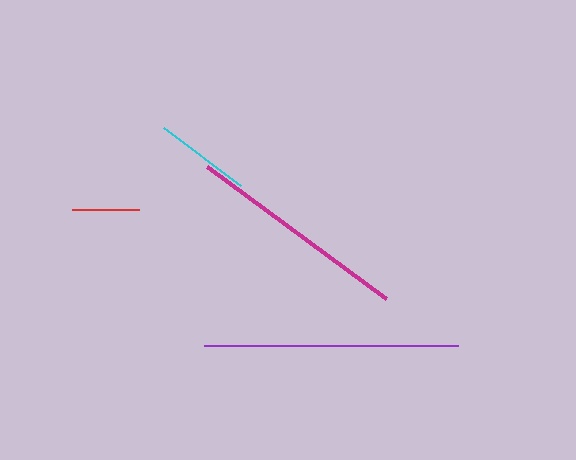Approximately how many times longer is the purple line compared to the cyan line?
The purple line is approximately 2.7 times the length of the cyan line.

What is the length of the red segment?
The red segment is approximately 67 pixels long.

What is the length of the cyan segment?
The cyan segment is approximately 96 pixels long.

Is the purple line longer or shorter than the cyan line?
The purple line is longer than the cyan line.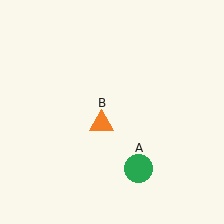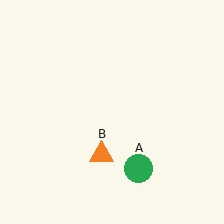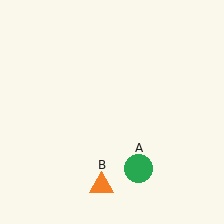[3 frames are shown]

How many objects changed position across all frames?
1 object changed position: orange triangle (object B).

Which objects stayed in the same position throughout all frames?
Green circle (object A) remained stationary.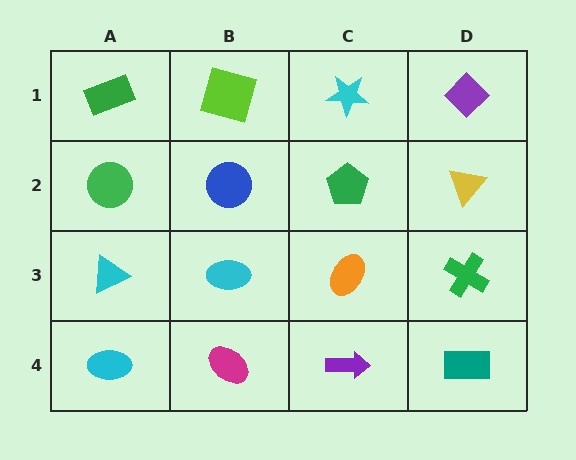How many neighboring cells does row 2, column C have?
4.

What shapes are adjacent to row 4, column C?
An orange ellipse (row 3, column C), a magenta ellipse (row 4, column B), a teal rectangle (row 4, column D).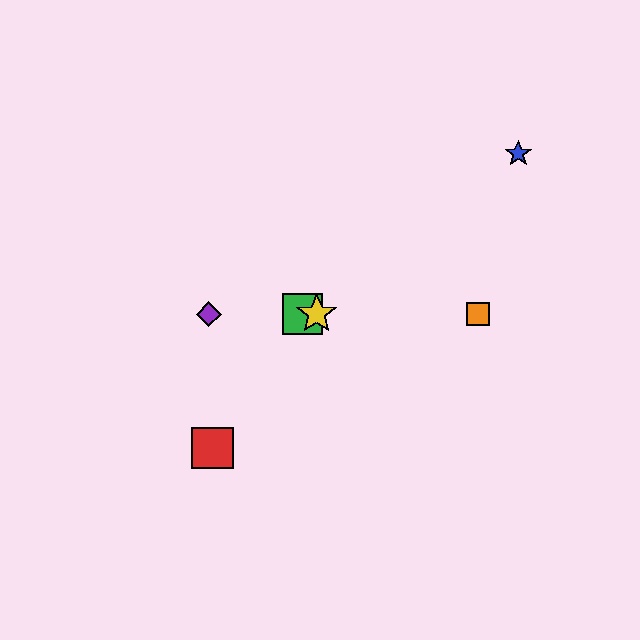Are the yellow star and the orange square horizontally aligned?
Yes, both are at y≈314.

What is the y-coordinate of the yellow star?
The yellow star is at y≈314.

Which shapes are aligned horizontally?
The green square, the yellow star, the purple diamond, the orange square are aligned horizontally.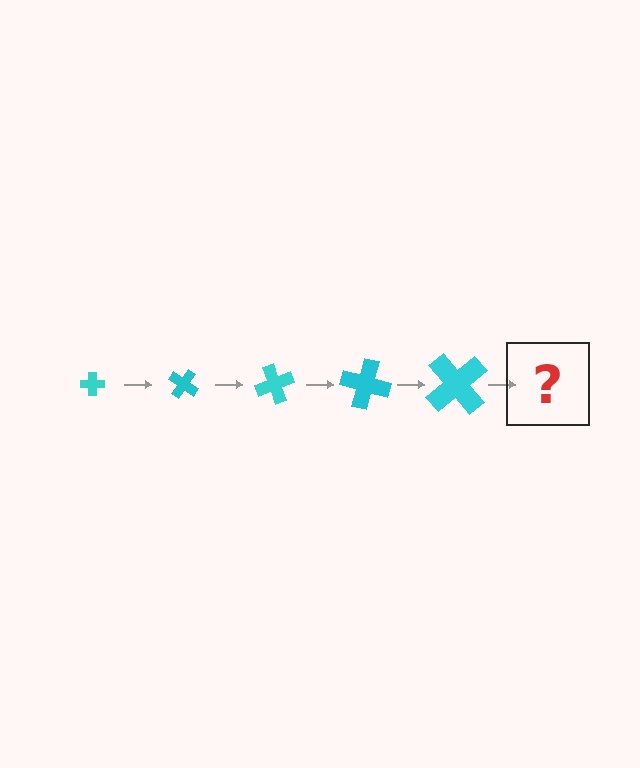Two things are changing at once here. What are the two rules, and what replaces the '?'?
The two rules are that the cross grows larger each step and it rotates 35 degrees each step. The '?' should be a cross, larger than the previous one and rotated 175 degrees from the start.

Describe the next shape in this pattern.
It should be a cross, larger than the previous one and rotated 175 degrees from the start.